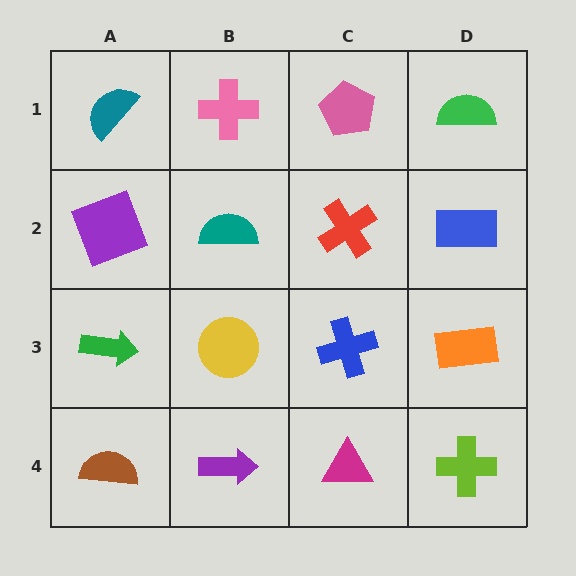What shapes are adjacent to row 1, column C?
A red cross (row 2, column C), a pink cross (row 1, column B), a green semicircle (row 1, column D).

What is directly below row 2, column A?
A green arrow.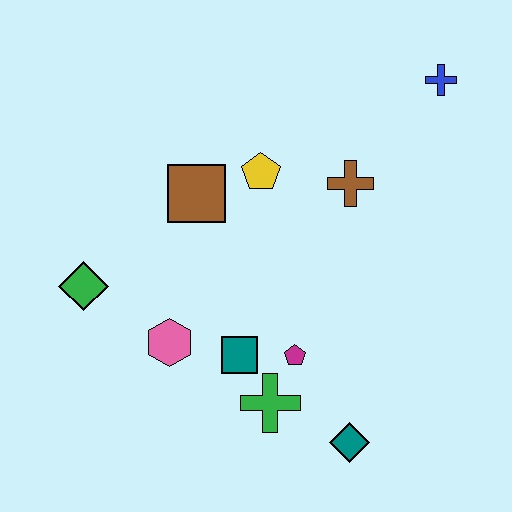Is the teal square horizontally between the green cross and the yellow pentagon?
No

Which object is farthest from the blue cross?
The green diamond is farthest from the blue cross.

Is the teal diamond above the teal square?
No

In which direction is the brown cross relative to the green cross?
The brown cross is above the green cross.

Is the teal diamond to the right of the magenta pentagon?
Yes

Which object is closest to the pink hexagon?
The teal square is closest to the pink hexagon.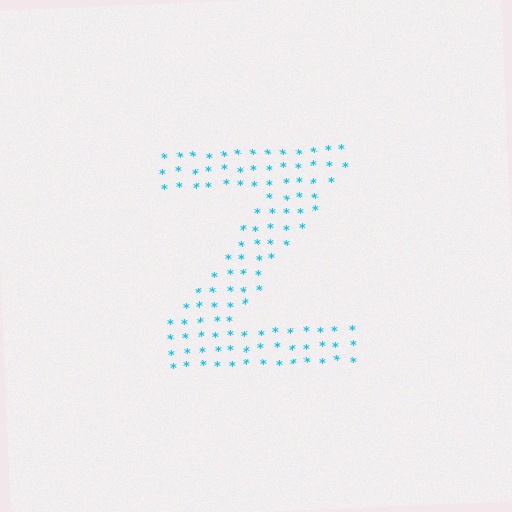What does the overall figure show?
The overall figure shows the letter Z.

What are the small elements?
The small elements are asterisks.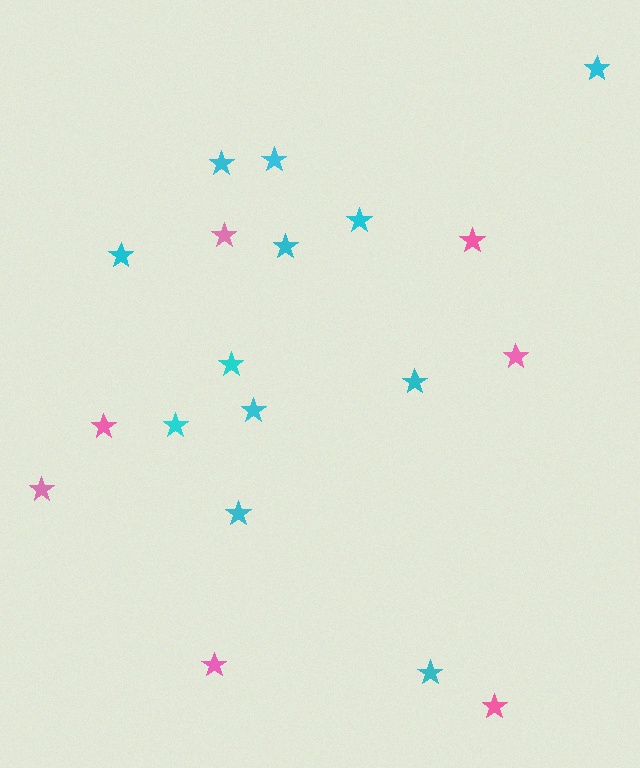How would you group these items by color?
There are 2 groups: one group of cyan stars (12) and one group of pink stars (7).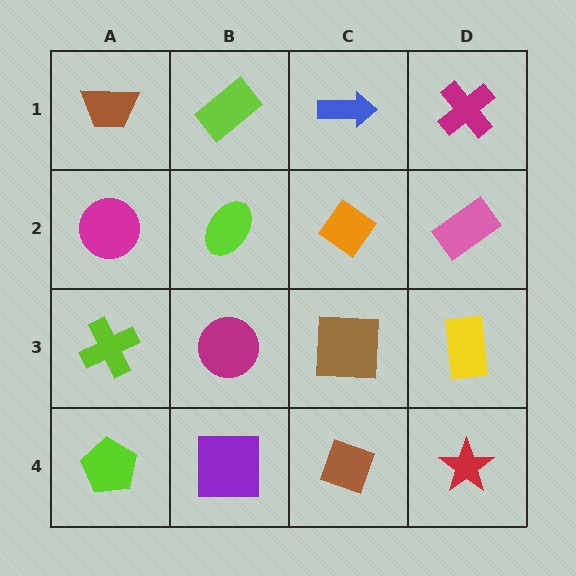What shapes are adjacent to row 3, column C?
An orange diamond (row 2, column C), a brown diamond (row 4, column C), a magenta circle (row 3, column B), a yellow rectangle (row 3, column D).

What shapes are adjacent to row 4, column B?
A magenta circle (row 3, column B), a lime pentagon (row 4, column A), a brown diamond (row 4, column C).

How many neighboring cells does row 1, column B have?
3.